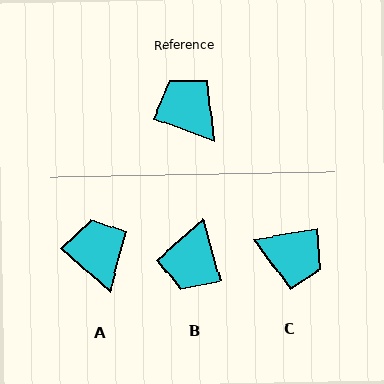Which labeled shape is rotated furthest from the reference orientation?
C, about 150 degrees away.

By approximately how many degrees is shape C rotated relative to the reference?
Approximately 150 degrees clockwise.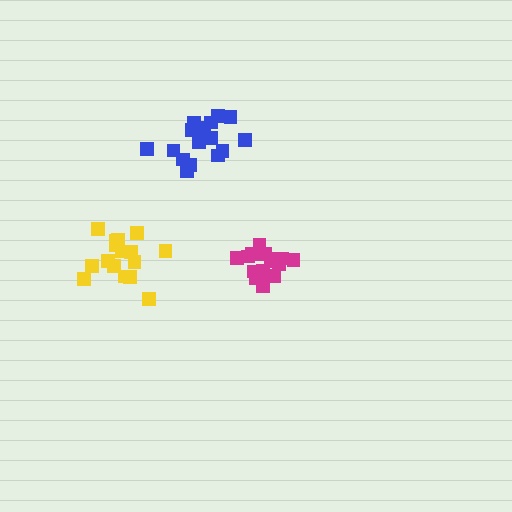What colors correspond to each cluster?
The clusters are colored: magenta, yellow, blue.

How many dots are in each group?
Group 1: 16 dots, Group 2: 16 dots, Group 3: 16 dots (48 total).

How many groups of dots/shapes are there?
There are 3 groups.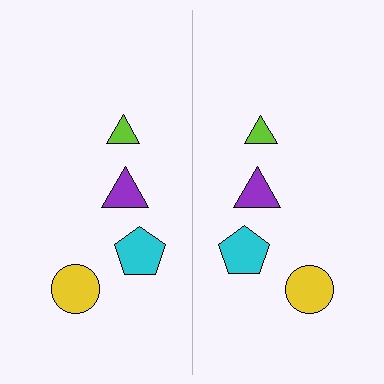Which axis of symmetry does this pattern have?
The pattern has a vertical axis of symmetry running through the center of the image.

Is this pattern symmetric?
Yes, this pattern has bilateral (reflection) symmetry.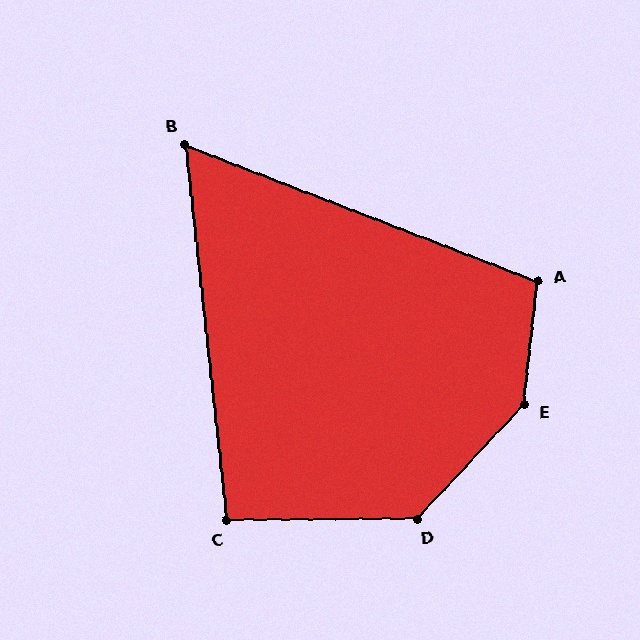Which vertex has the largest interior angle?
E, at approximately 143 degrees.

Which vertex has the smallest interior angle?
B, at approximately 63 degrees.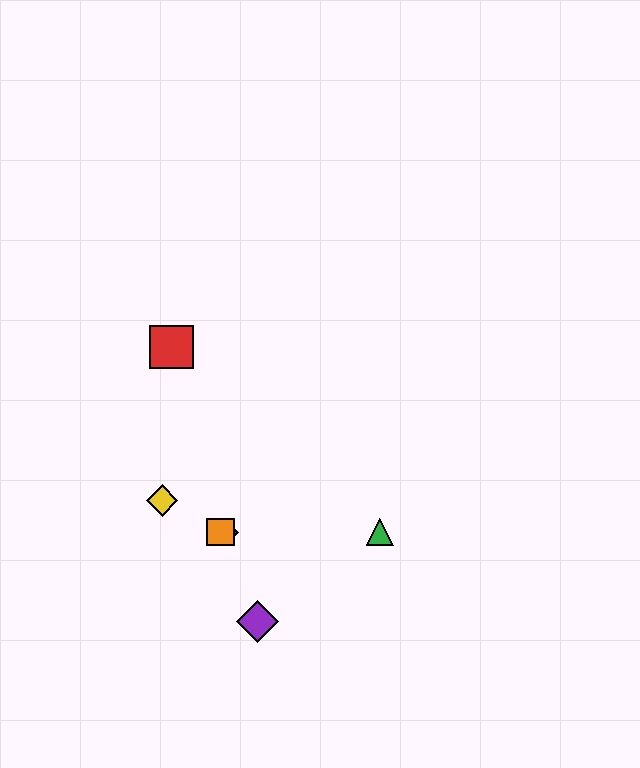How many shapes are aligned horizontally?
3 shapes (the blue diamond, the green triangle, the orange square) are aligned horizontally.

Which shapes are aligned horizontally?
The blue diamond, the green triangle, the orange square are aligned horizontally.